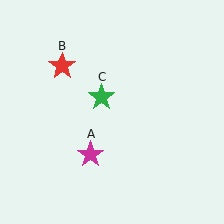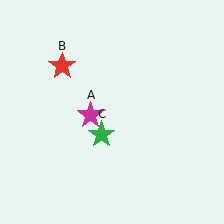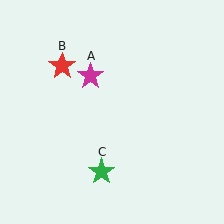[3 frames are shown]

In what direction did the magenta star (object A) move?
The magenta star (object A) moved up.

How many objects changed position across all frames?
2 objects changed position: magenta star (object A), green star (object C).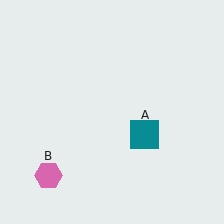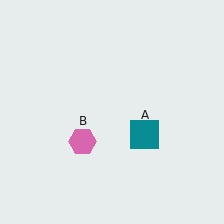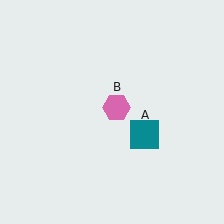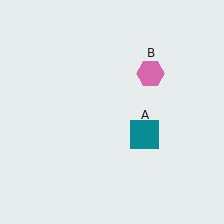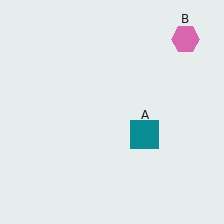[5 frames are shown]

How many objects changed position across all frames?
1 object changed position: pink hexagon (object B).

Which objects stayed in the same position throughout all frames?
Teal square (object A) remained stationary.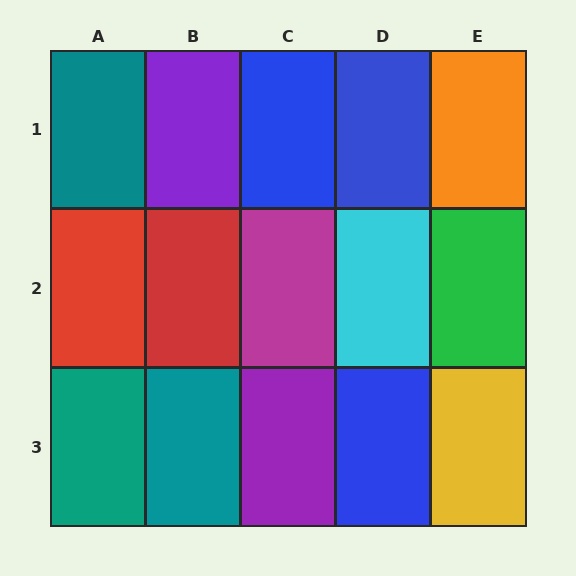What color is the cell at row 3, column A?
Teal.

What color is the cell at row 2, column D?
Cyan.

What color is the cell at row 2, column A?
Red.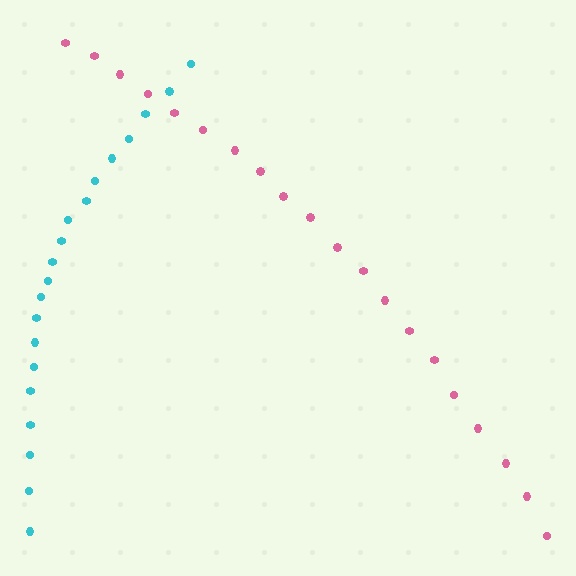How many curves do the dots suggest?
There are 2 distinct paths.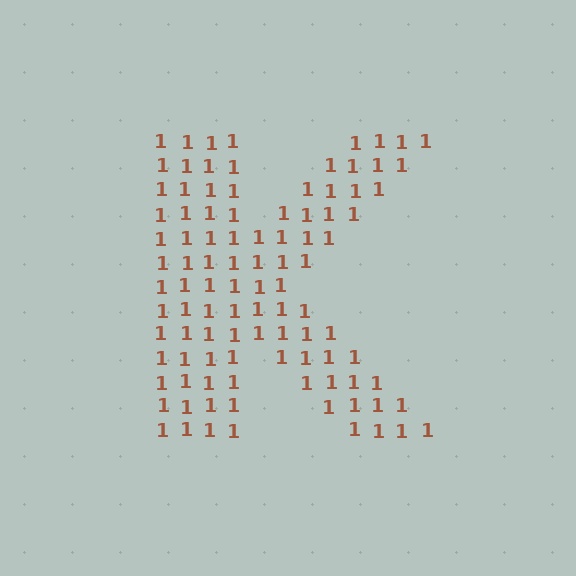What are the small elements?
The small elements are digit 1's.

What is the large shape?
The large shape is the letter K.